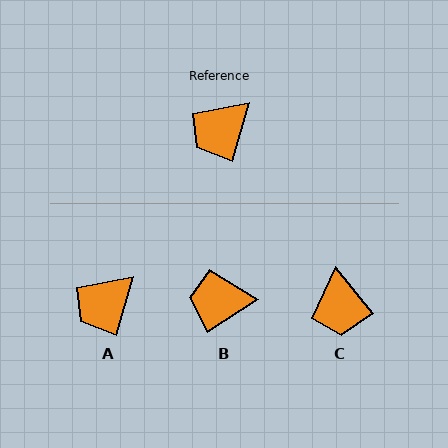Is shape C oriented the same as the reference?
No, it is off by about 55 degrees.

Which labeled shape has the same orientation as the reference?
A.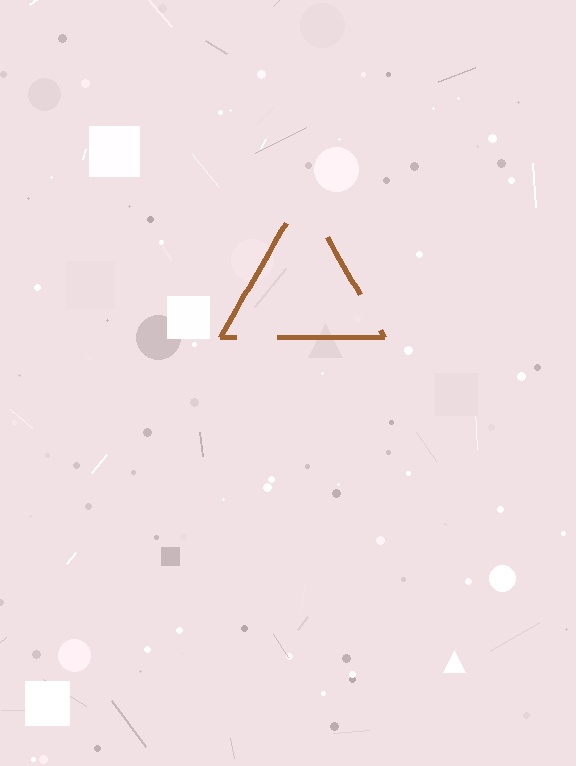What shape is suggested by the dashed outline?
The dashed outline suggests a triangle.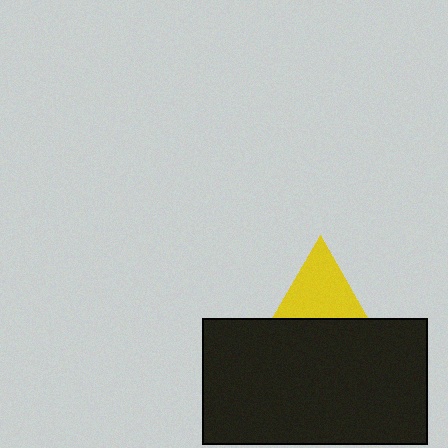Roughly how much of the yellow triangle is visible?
About half of it is visible (roughly 58%).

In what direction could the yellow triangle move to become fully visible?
The yellow triangle could move up. That would shift it out from behind the black rectangle entirely.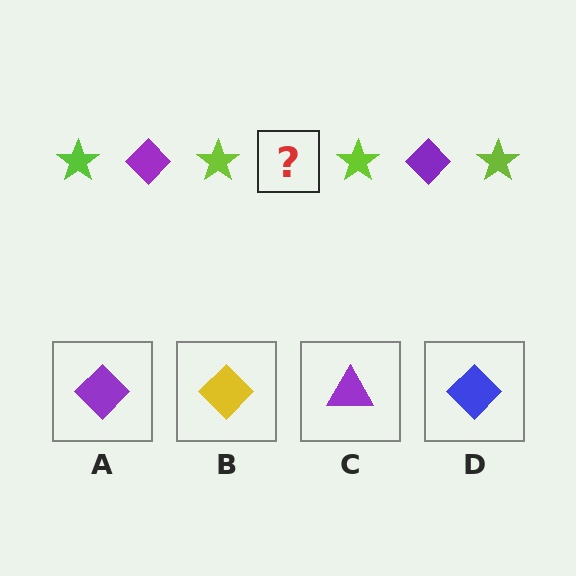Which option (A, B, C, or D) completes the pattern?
A.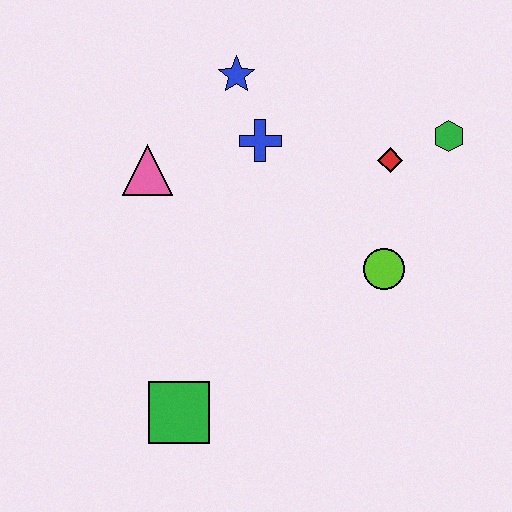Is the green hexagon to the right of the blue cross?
Yes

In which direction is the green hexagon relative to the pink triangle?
The green hexagon is to the right of the pink triangle.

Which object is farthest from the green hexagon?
The green square is farthest from the green hexagon.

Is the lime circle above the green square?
Yes